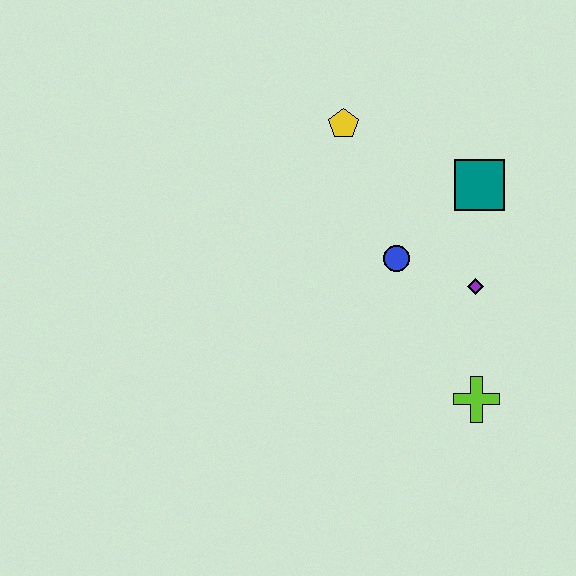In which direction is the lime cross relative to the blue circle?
The lime cross is below the blue circle.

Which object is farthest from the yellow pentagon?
The lime cross is farthest from the yellow pentagon.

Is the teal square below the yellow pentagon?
Yes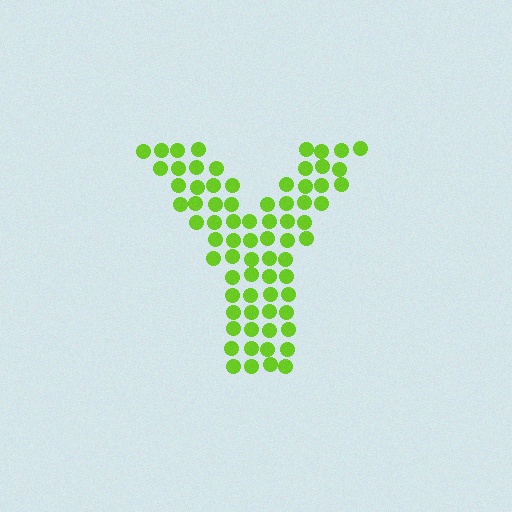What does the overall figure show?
The overall figure shows the letter Y.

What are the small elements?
The small elements are circles.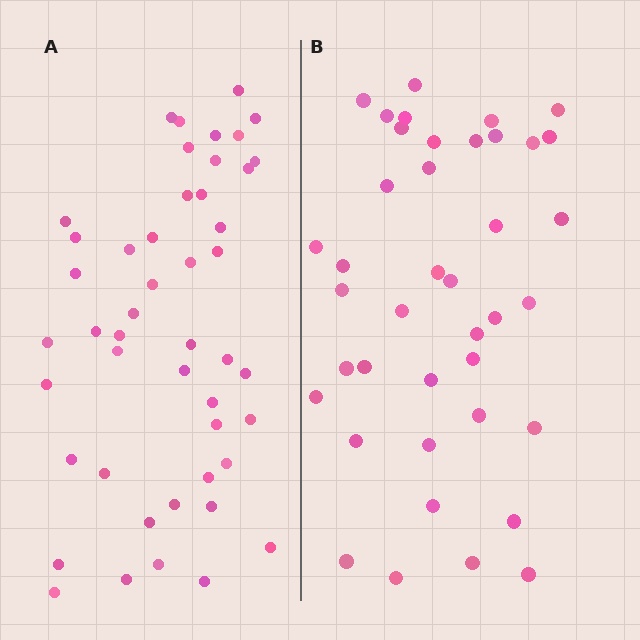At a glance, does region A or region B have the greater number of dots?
Region A (the left region) has more dots.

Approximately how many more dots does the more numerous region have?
Region A has roughly 8 or so more dots than region B.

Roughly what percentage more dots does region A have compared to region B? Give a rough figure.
About 20% more.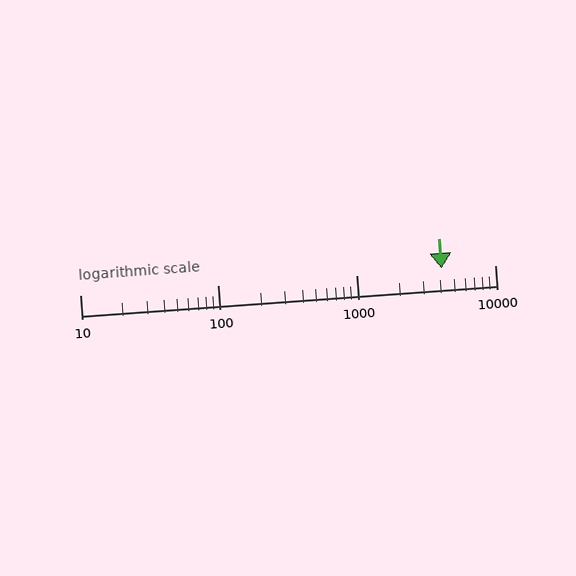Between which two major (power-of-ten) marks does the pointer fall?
The pointer is between 1000 and 10000.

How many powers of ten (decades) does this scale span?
The scale spans 3 decades, from 10 to 10000.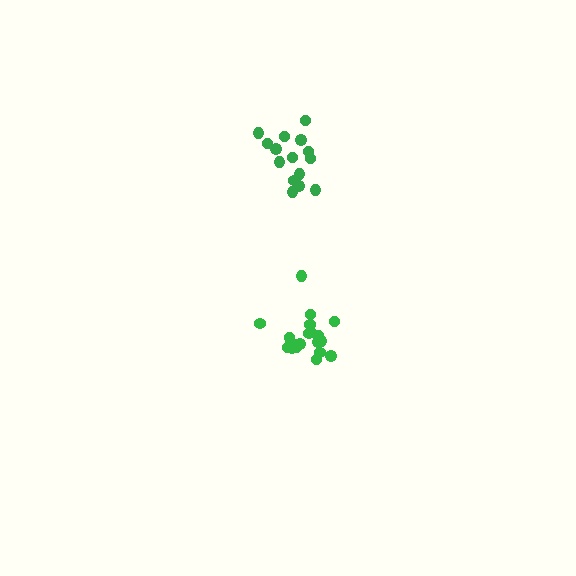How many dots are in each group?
Group 1: 20 dots, Group 2: 15 dots (35 total).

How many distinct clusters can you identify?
There are 2 distinct clusters.